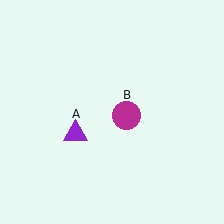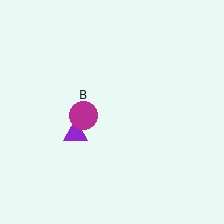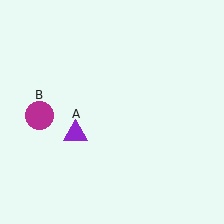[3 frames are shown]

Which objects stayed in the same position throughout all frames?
Purple triangle (object A) remained stationary.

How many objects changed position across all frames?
1 object changed position: magenta circle (object B).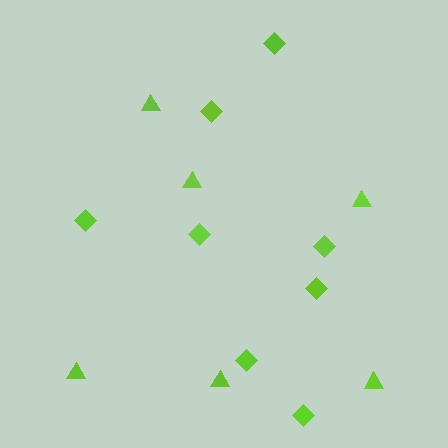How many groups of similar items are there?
There are 2 groups: one group of triangles (6) and one group of diamonds (8).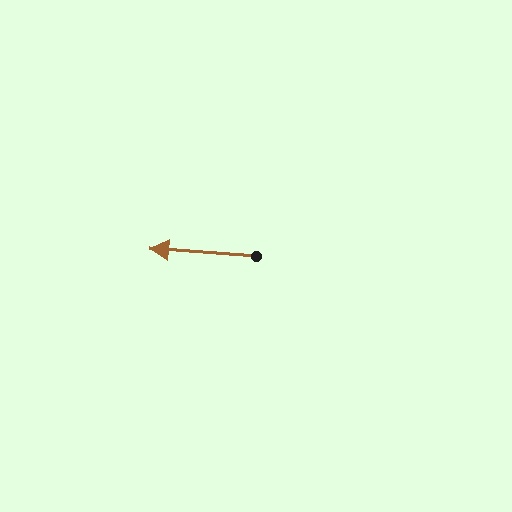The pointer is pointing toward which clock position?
Roughly 9 o'clock.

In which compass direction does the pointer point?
West.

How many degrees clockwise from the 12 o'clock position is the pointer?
Approximately 274 degrees.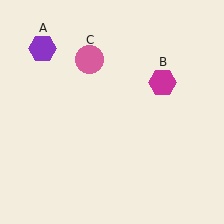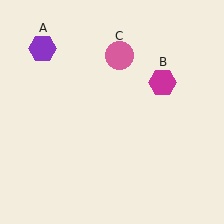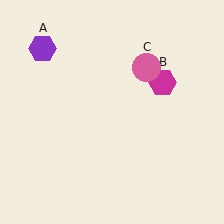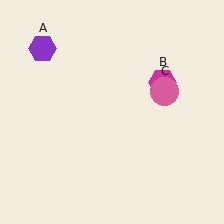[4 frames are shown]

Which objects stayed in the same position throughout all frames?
Purple hexagon (object A) and magenta hexagon (object B) remained stationary.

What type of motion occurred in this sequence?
The pink circle (object C) rotated clockwise around the center of the scene.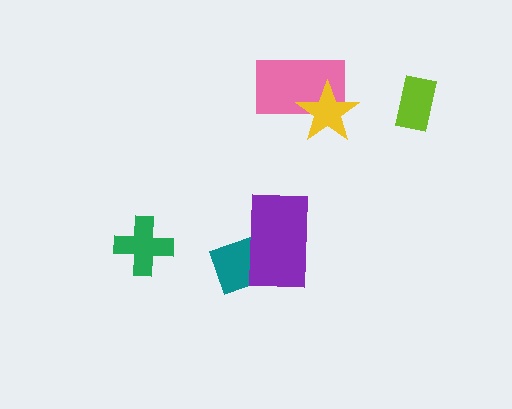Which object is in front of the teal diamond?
The purple rectangle is in front of the teal diamond.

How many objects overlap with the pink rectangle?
1 object overlaps with the pink rectangle.